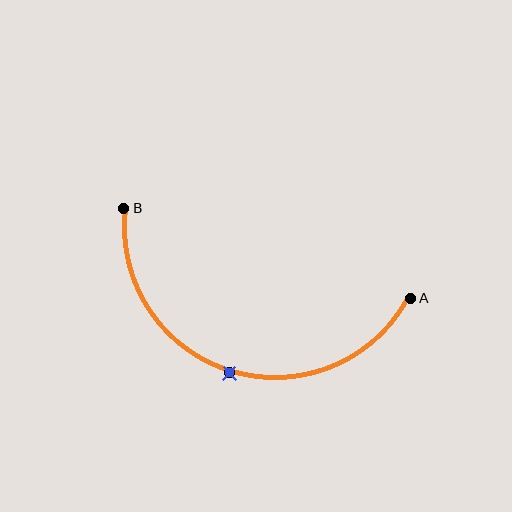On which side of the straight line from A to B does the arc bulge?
The arc bulges below the straight line connecting A and B.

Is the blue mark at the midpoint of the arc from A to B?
Yes. The blue mark lies on the arc at equal arc-length from both A and B — it is the arc midpoint.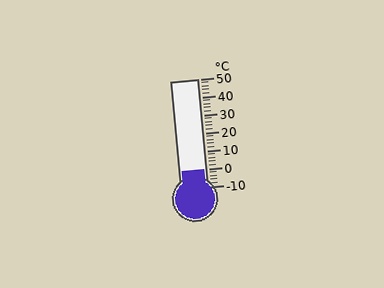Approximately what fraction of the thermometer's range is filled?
The thermometer is filled to approximately 15% of its range.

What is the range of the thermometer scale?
The thermometer scale ranges from -10°C to 50°C.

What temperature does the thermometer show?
The thermometer shows approximately 0°C.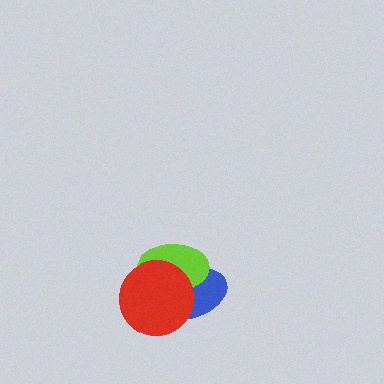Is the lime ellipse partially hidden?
Yes, it is partially covered by another shape.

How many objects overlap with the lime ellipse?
2 objects overlap with the lime ellipse.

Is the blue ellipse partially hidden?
Yes, it is partially covered by another shape.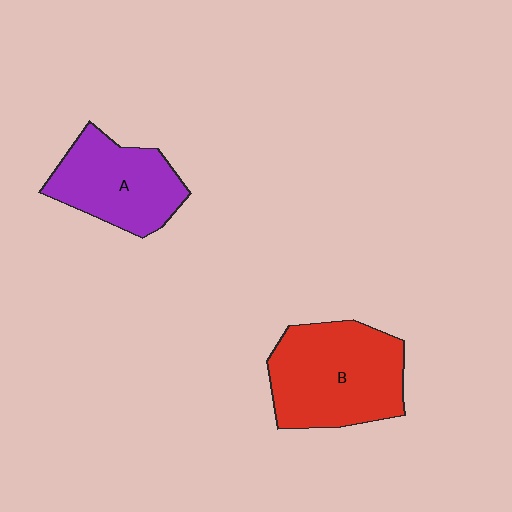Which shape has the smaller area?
Shape A (purple).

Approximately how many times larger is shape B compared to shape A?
Approximately 1.3 times.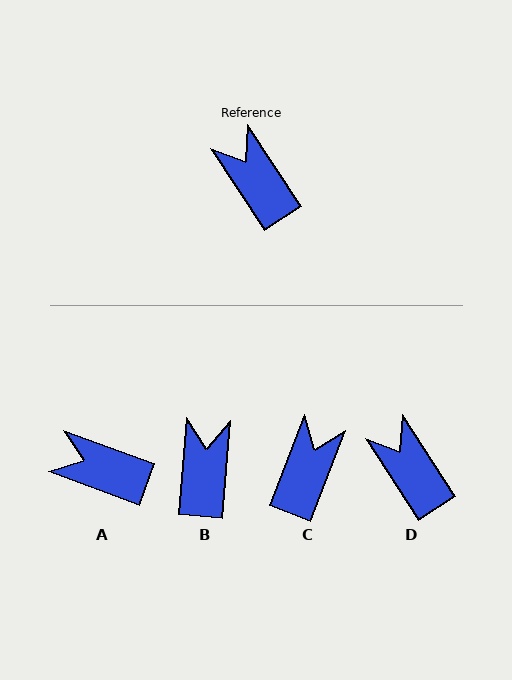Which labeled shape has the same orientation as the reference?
D.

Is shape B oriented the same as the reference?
No, it is off by about 38 degrees.